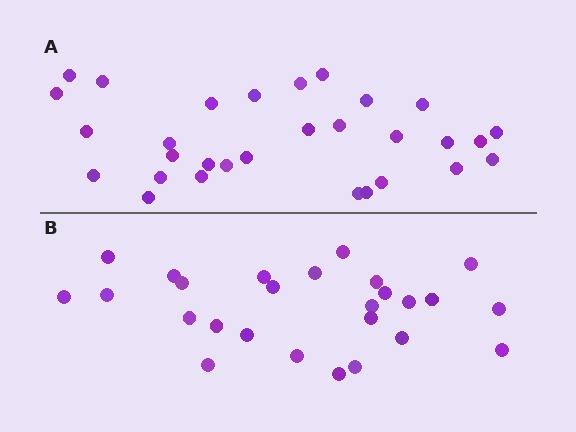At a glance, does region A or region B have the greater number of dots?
Region A (the top region) has more dots.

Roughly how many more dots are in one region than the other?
Region A has about 4 more dots than region B.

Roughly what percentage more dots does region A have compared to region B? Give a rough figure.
About 15% more.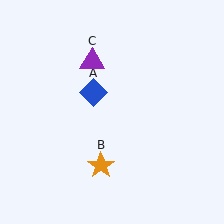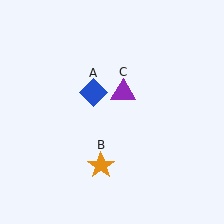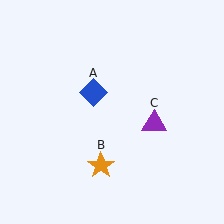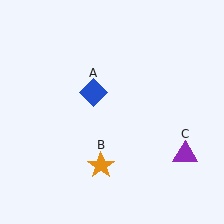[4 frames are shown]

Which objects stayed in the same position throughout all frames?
Blue diamond (object A) and orange star (object B) remained stationary.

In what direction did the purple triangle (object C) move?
The purple triangle (object C) moved down and to the right.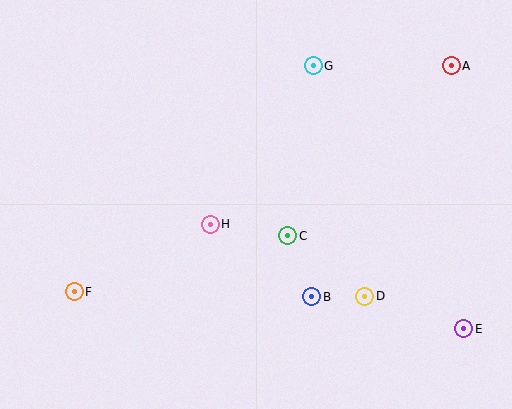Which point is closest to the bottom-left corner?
Point F is closest to the bottom-left corner.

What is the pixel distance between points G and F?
The distance between G and F is 329 pixels.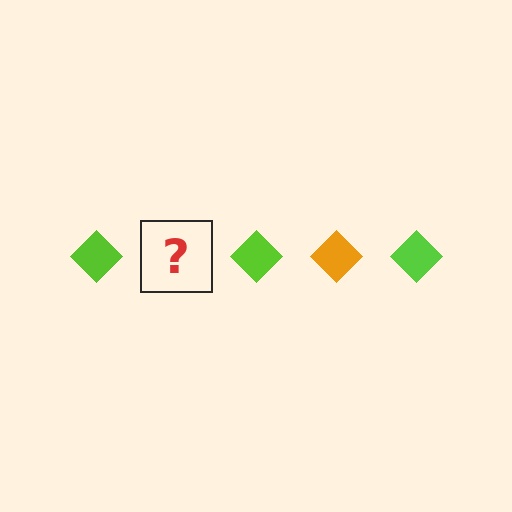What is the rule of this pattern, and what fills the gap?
The rule is that the pattern cycles through lime, orange diamonds. The gap should be filled with an orange diamond.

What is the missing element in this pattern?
The missing element is an orange diamond.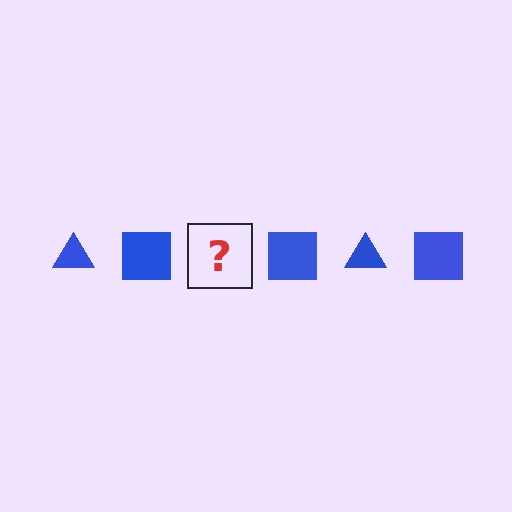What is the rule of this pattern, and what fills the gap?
The rule is that the pattern cycles through triangle, square shapes in blue. The gap should be filled with a blue triangle.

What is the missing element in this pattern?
The missing element is a blue triangle.